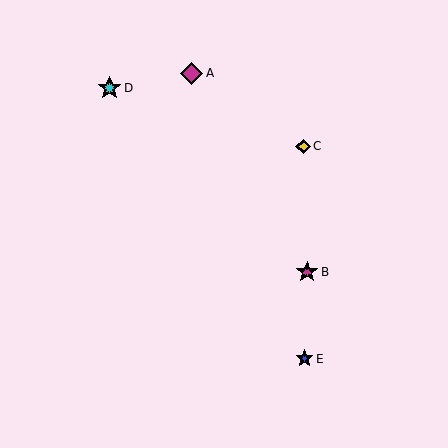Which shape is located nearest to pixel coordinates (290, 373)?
The blue star (labeled E) at (304, 359) is nearest to that location.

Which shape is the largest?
The cyan star (labeled D) is the largest.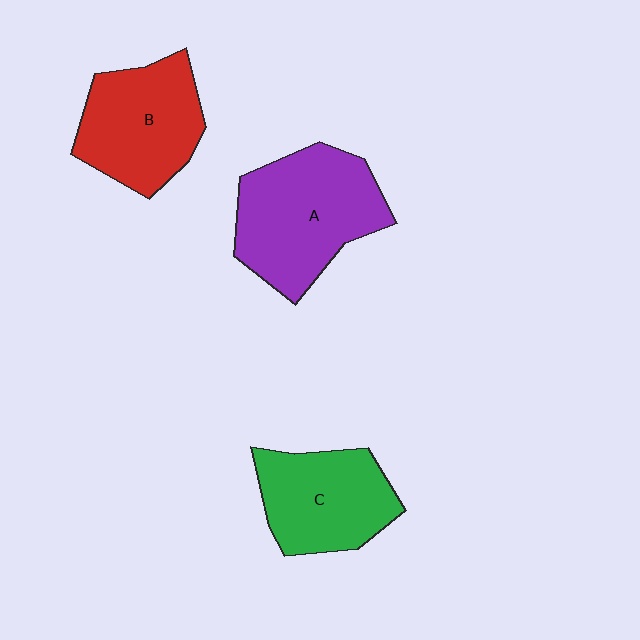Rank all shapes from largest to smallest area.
From largest to smallest: A (purple), B (red), C (green).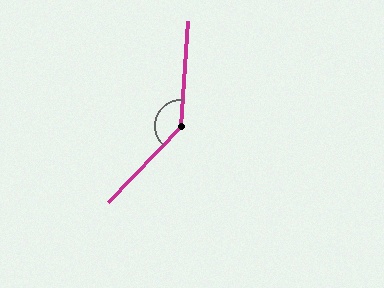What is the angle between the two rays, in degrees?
Approximately 140 degrees.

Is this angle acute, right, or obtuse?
It is obtuse.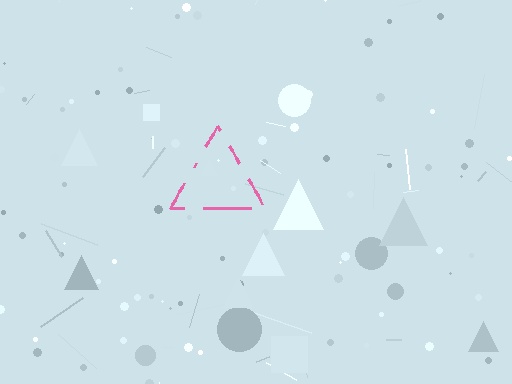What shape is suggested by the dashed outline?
The dashed outline suggests a triangle.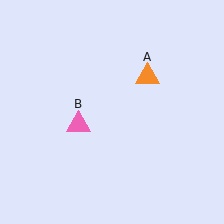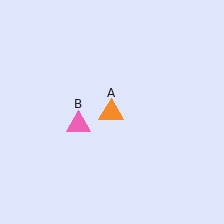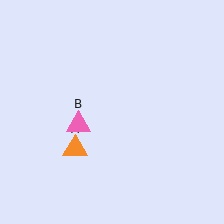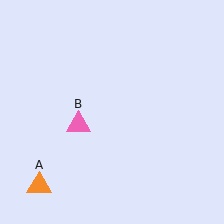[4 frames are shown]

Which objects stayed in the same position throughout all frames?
Pink triangle (object B) remained stationary.